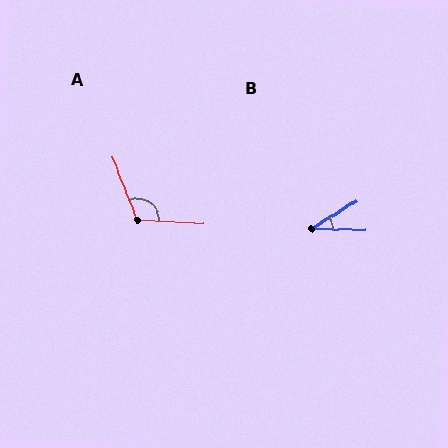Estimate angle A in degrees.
Approximately 113 degrees.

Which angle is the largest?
A, at approximately 113 degrees.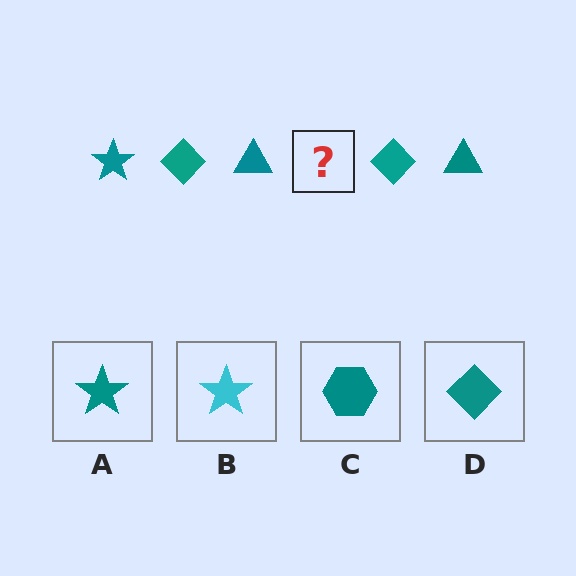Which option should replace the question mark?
Option A.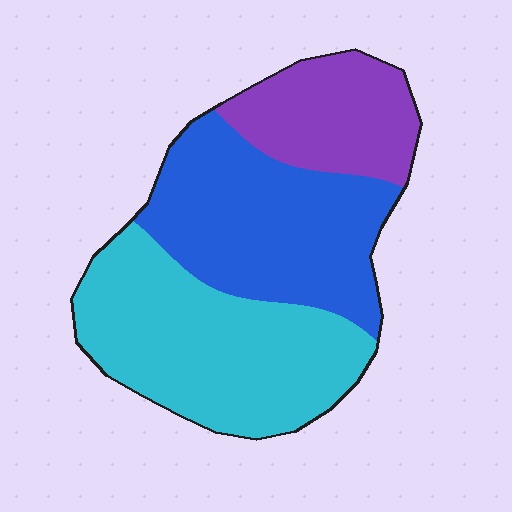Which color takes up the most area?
Cyan, at roughly 40%.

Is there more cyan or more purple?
Cyan.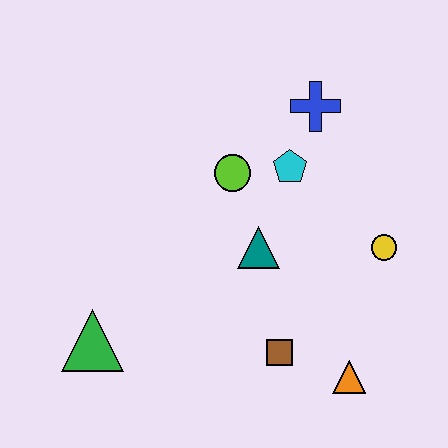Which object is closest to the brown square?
The orange triangle is closest to the brown square.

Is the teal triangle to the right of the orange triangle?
No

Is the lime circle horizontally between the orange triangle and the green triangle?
Yes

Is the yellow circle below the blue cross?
Yes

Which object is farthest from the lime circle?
The orange triangle is farthest from the lime circle.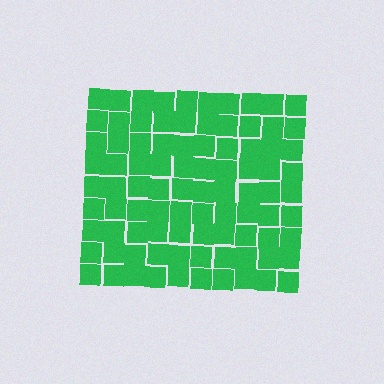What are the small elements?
The small elements are squares.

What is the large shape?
The large shape is a square.